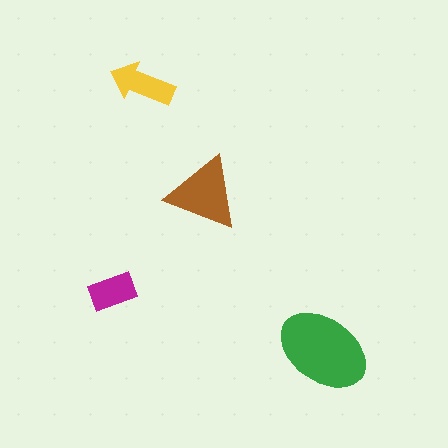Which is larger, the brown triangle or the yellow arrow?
The brown triangle.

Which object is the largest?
The green ellipse.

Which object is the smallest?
The magenta rectangle.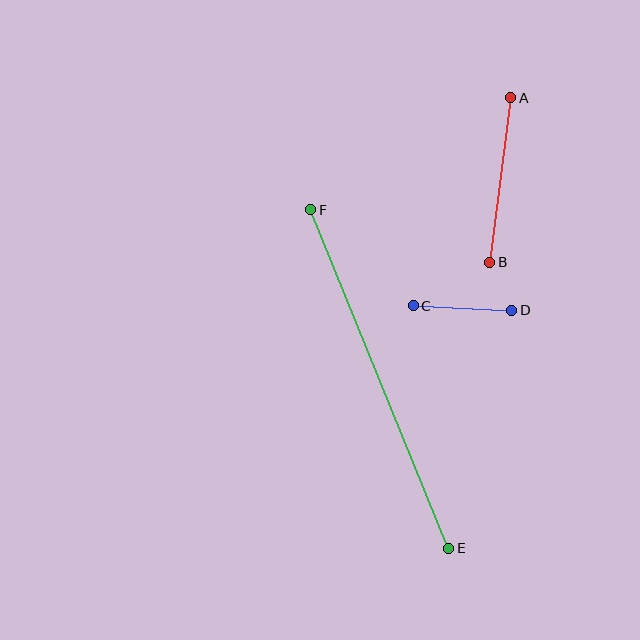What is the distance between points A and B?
The distance is approximately 166 pixels.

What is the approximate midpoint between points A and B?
The midpoint is at approximately (500, 180) pixels.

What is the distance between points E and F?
The distance is approximately 366 pixels.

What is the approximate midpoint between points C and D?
The midpoint is at approximately (463, 308) pixels.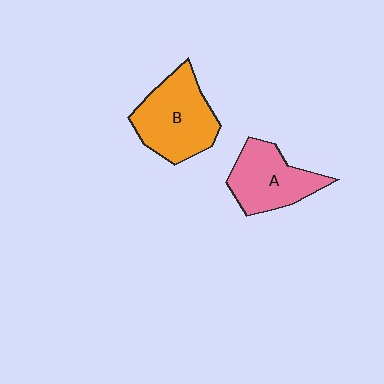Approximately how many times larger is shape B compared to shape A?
Approximately 1.2 times.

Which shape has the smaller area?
Shape A (pink).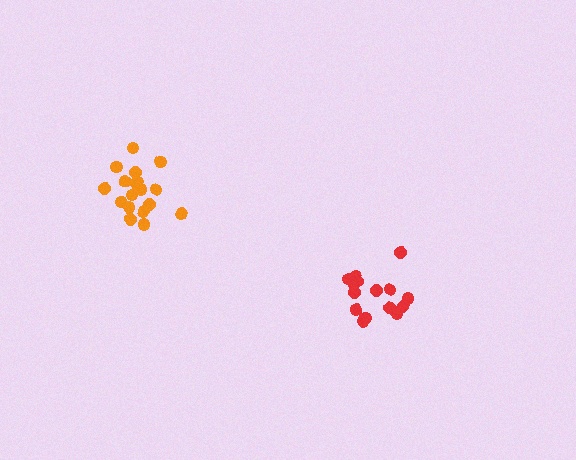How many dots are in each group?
Group 1: 20 dots, Group 2: 15 dots (35 total).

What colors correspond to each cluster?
The clusters are colored: orange, red.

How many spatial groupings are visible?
There are 2 spatial groupings.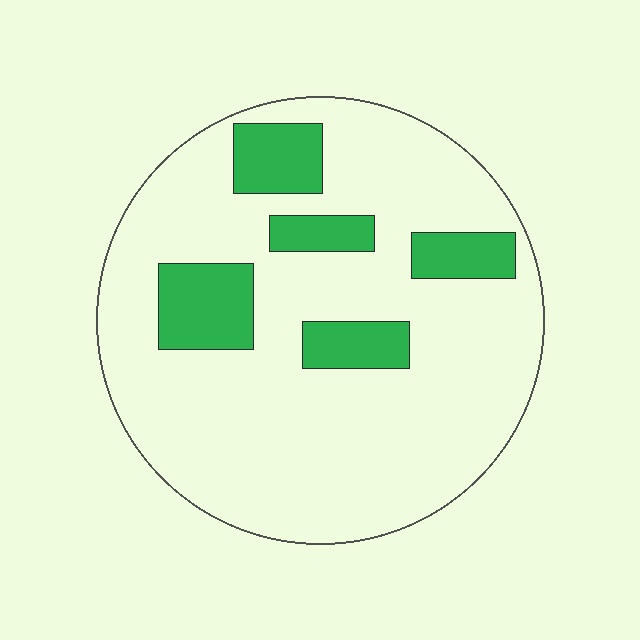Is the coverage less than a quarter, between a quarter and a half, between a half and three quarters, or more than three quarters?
Less than a quarter.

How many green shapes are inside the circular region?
5.